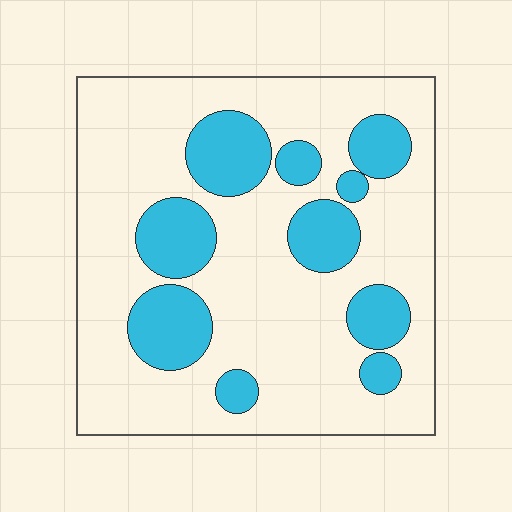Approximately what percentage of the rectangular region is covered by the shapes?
Approximately 25%.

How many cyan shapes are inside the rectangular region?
10.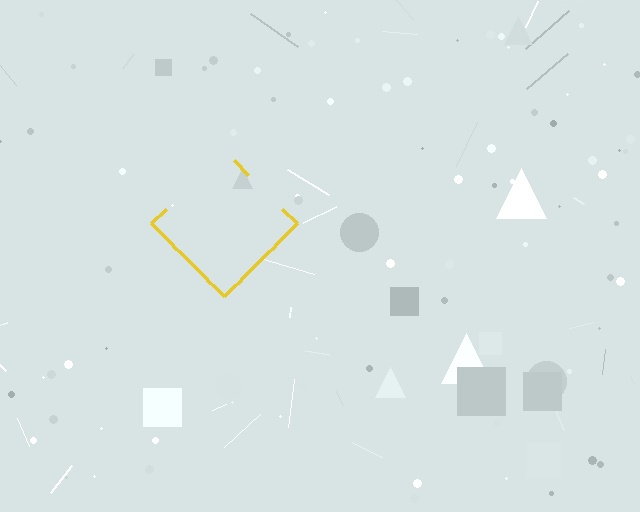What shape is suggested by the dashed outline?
The dashed outline suggests a diamond.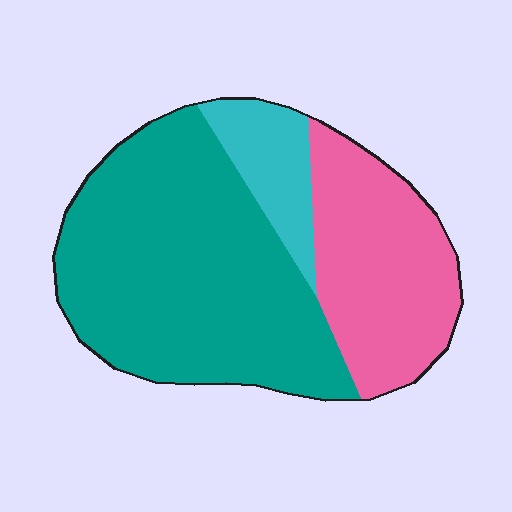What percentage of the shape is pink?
Pink takes up between a quarter and a half of the shape.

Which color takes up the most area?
Teal, at roughly 60%.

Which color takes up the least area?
Cyan, at roughly 10%.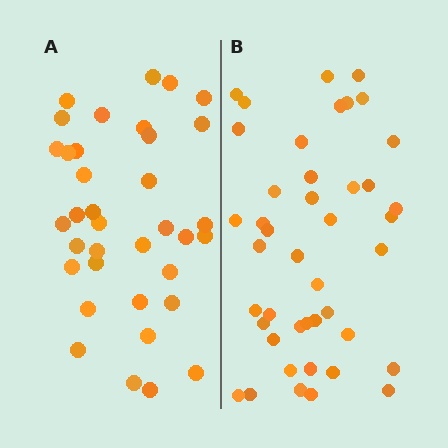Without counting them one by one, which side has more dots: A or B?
Region B (the right region) has more dots.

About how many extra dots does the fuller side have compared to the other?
Region B has roughly 8 or so more dots than region A.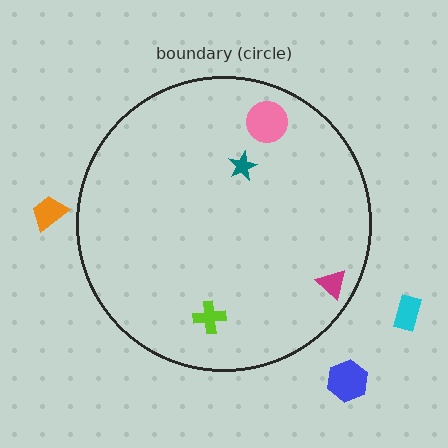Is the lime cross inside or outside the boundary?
Inside.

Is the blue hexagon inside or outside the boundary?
Outside.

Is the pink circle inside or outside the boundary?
Inside.